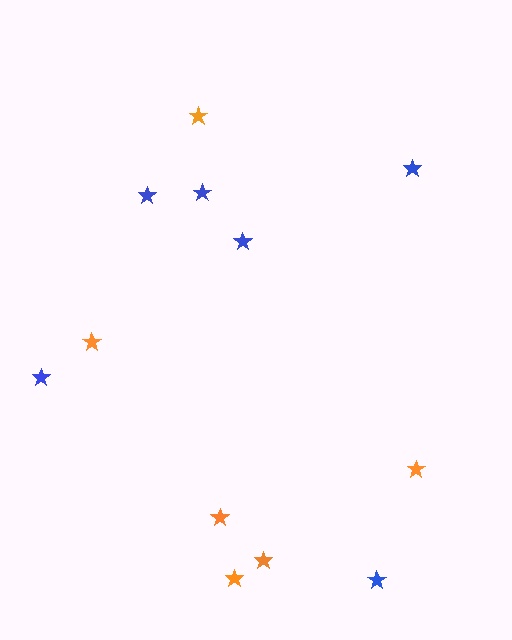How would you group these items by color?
There are 2 groups: one group of orange stars (6) and one group of blue stars (6).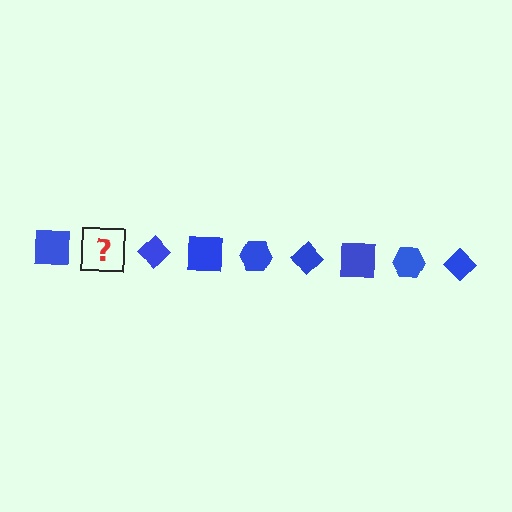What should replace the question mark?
The question mark should be replaced with a blue hexagon.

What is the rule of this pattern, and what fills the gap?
The rule is that the pattern cycles through square, hexagon, diamond shapes in blue. The gap should be filled with a blue hexagon.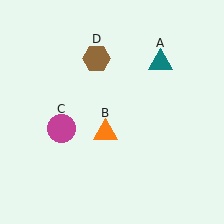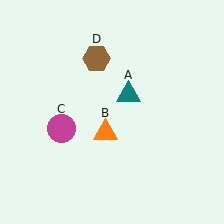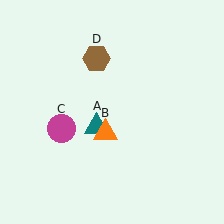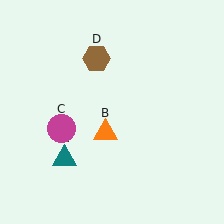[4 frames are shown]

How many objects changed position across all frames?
1 object changed position: teal triangle (object A).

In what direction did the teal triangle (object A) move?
The teal triangle (object A) moved down and to the left.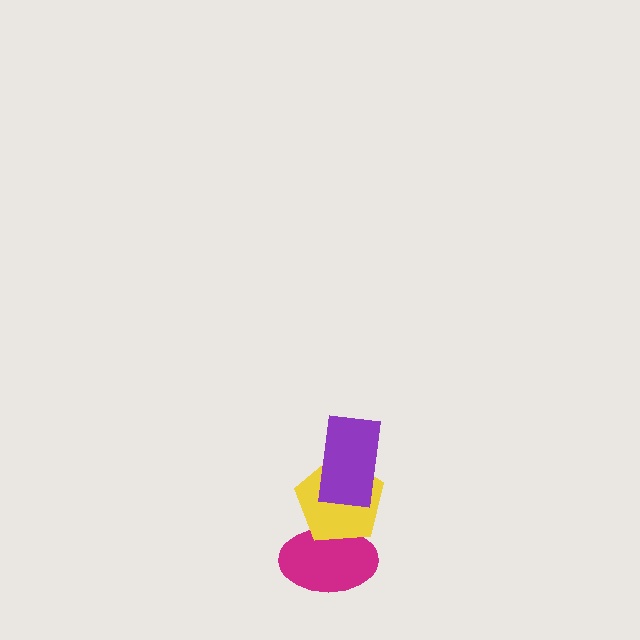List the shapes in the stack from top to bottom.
From top to bottom: the purple rectangle, the yellow pentagon, the magenta ellipse.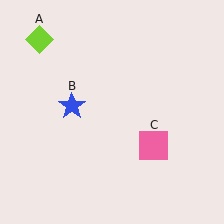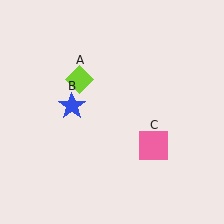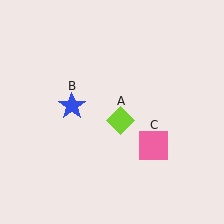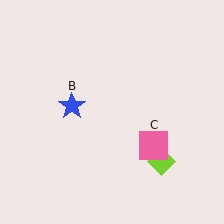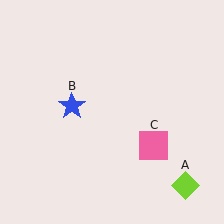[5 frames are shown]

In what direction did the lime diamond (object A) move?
The lime diamond (object A) moved down and to the right.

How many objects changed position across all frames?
1 object changed position: lime diamond (object A).